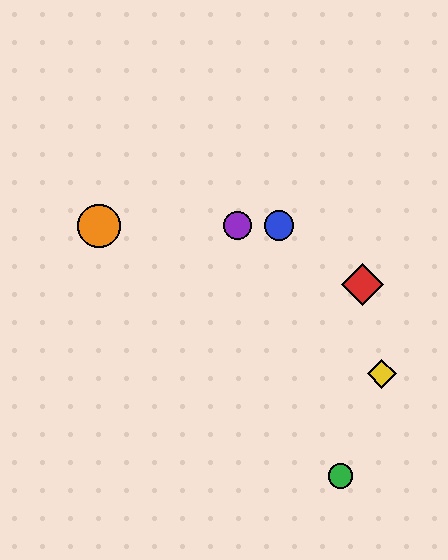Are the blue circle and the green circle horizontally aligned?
No, the blue circle is at y≈226 and the green circle is at y≈476.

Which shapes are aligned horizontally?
The blue circle, the purple circle, the orange circle are aligned horizontally.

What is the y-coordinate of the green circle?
The green circle is at y≈476.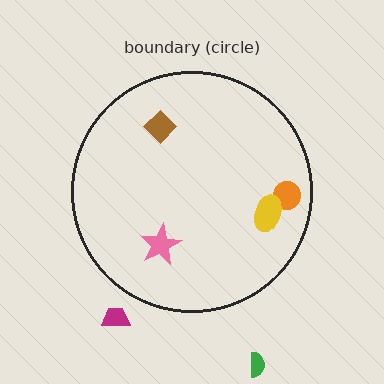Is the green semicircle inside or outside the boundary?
Outside.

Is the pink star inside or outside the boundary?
Inside.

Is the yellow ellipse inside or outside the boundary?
Inside.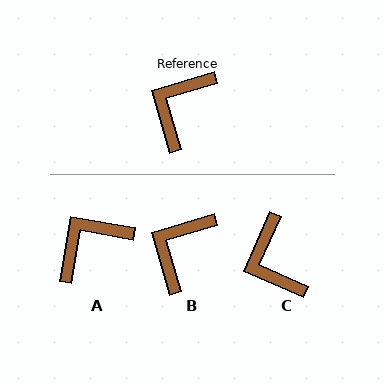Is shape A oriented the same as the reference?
No, it is off by about 26 degrees.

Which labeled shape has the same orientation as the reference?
B.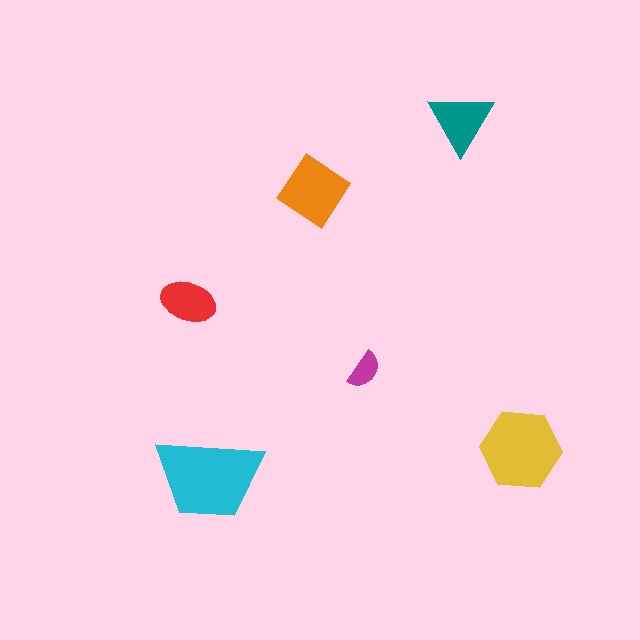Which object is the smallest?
The magenta semicircle.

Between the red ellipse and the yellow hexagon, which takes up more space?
The yellow hexagon.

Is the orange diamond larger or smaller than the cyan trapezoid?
Smaller.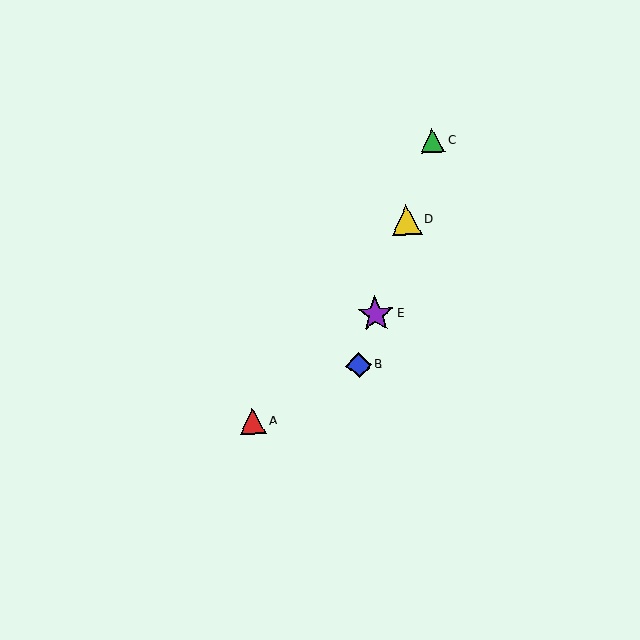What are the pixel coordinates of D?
Object D is at (407, 220).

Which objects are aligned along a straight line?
Objects B, C, D, E are aligned along a straight line.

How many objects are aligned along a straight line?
4 objects (B, C, D, E) are aligned along a straight line.